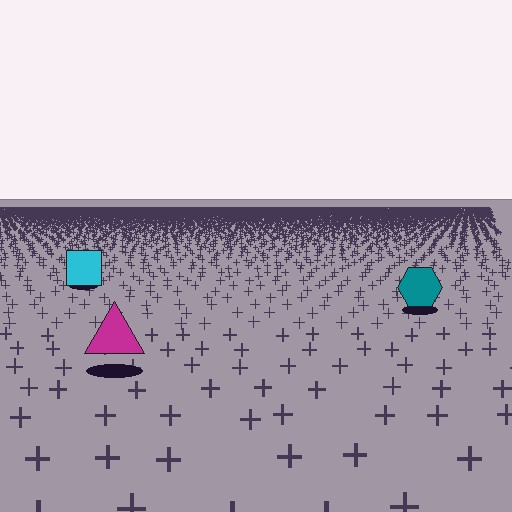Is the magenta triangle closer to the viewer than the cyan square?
Yes. The magenta triangle is closer — you can tell from the texture gradient: the ground texture is coarser near it.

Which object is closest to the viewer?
The magenta triangle is closest. The texture marks near it are larger and more spread out.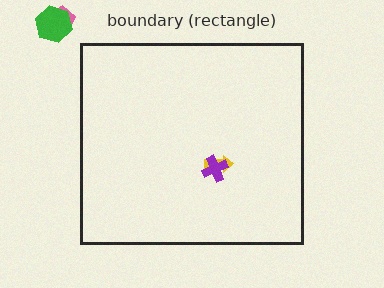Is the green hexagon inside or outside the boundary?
Outside.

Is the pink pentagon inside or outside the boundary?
Outside.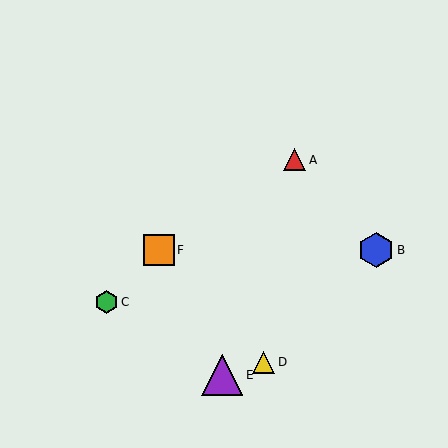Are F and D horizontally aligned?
No, F is at y≈250 and D is at y≈362.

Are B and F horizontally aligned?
Yes, both are at y≈250.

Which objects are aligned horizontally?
Objects B, F are aligned horizontally.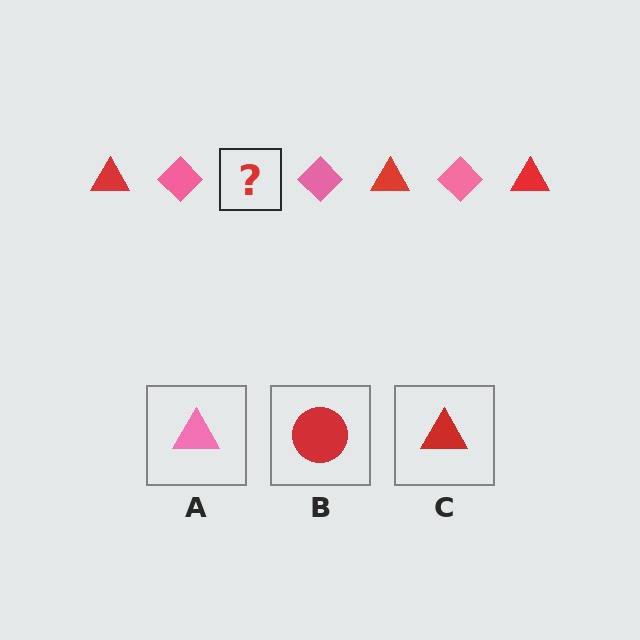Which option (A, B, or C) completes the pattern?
C.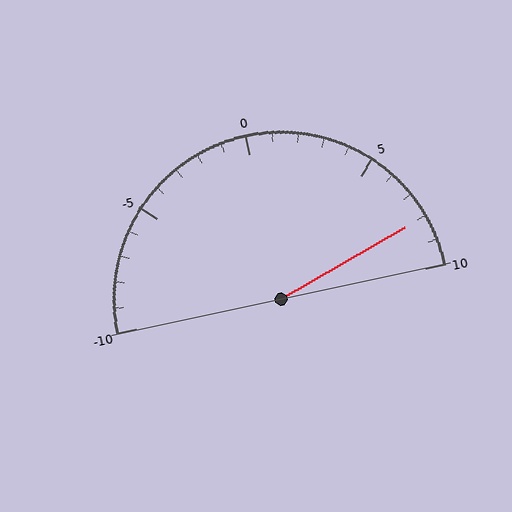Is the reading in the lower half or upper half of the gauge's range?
The reading is in the upper half of the range (-10 to 10).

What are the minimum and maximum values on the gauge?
The gauge ranges from -10 to 10.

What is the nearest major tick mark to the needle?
The nearest major tick mark is 10.